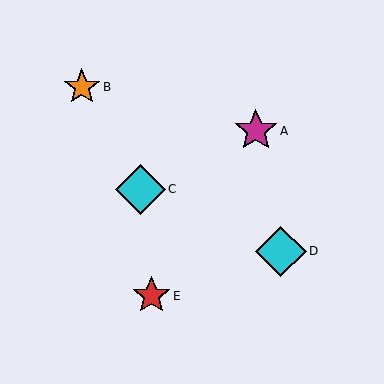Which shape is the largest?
The cyan diamond (labeled D) is the largest.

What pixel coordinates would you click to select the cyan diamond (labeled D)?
Click at (281, 251) to select the cyan diamond D.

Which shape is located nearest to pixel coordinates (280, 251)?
The cyan diamond (labeled D) at (281, 251) is nearest to that location.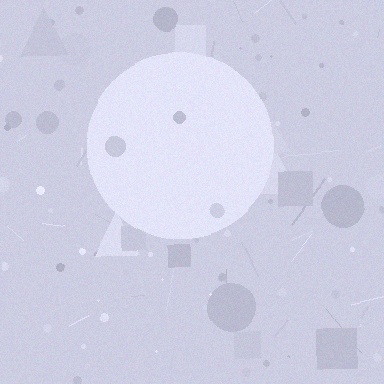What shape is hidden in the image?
A circle is hidden in the image.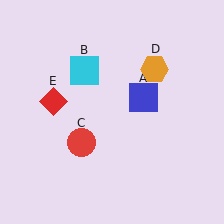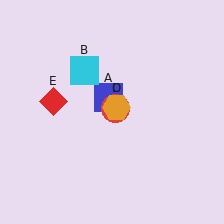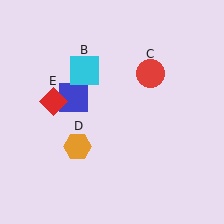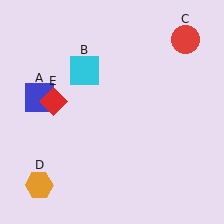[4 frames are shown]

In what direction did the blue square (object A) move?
The blue square (object A) moved left.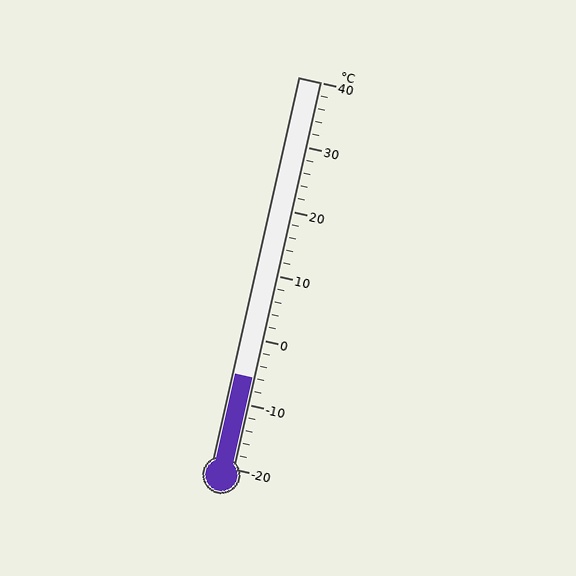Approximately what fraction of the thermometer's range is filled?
The thermometer is filled to approximately 25% of its range.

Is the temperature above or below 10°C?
The temperature is below 10°C.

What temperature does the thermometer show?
The thermometer shows approximately -6°C.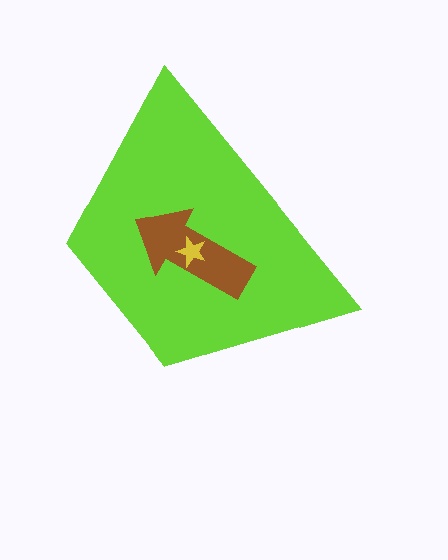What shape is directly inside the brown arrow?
The yellow star.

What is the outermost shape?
The lime trapezoid.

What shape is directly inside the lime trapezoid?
The brown arrow.